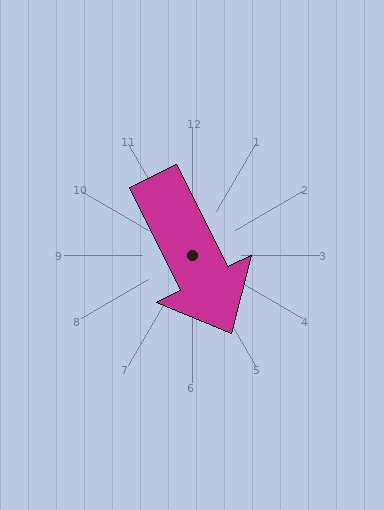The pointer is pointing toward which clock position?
Roughly 5 o'clock.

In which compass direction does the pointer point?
Southeast.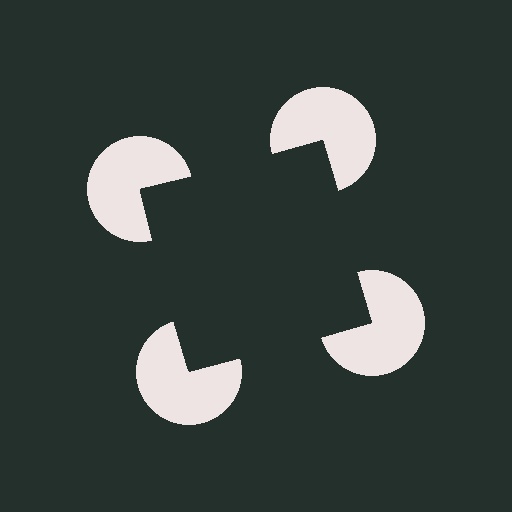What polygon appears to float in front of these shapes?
An illusory square — its edges are inferred from the aligned wedge cuts in the pac-man discs, not physically drawn.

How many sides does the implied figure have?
4 sides.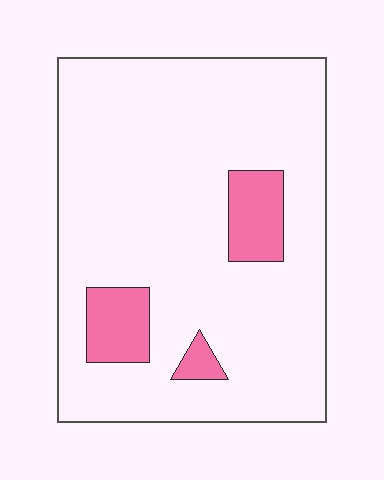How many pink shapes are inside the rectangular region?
3.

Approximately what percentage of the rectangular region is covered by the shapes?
Approximately 10%.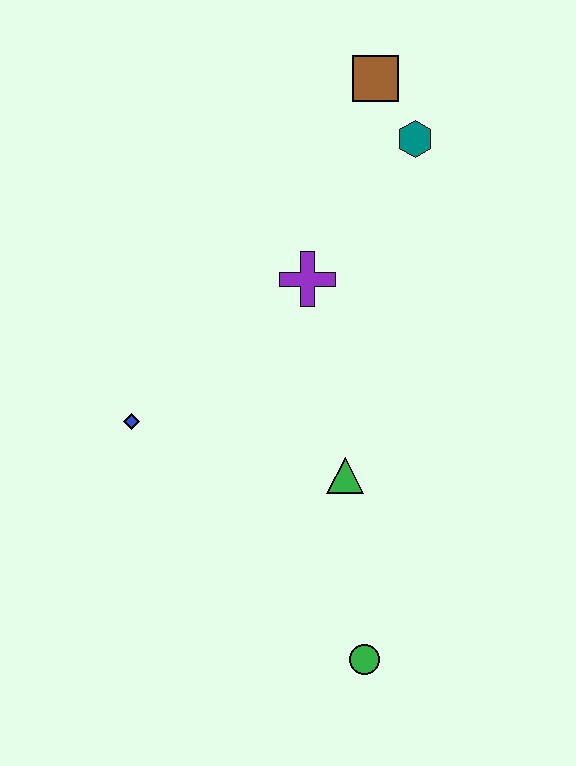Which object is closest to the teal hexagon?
The brown square is closest to the teal hexagon.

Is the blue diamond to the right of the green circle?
No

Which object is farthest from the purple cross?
The green circle is farthest from the purple cross.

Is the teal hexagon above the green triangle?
Yes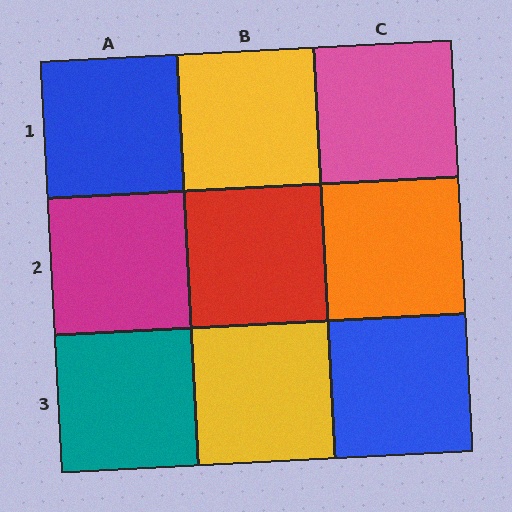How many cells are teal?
1 cell is teal.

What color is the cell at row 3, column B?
Yellow.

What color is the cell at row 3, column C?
Blue.